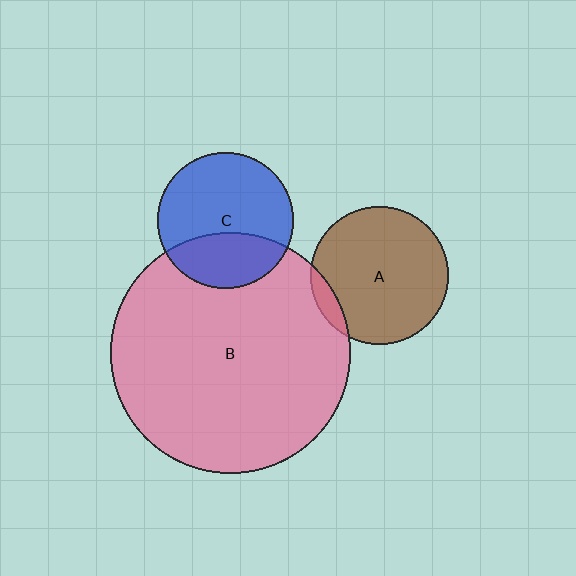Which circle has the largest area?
Circle B (pink).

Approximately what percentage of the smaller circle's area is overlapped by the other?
Approximately 35%.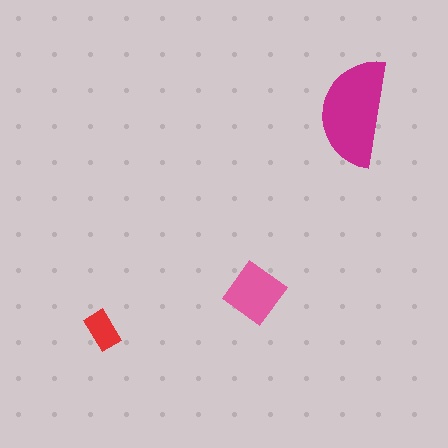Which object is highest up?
The magenta semicircle is topmost.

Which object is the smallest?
The red rectangle.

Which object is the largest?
The magenta semicircle.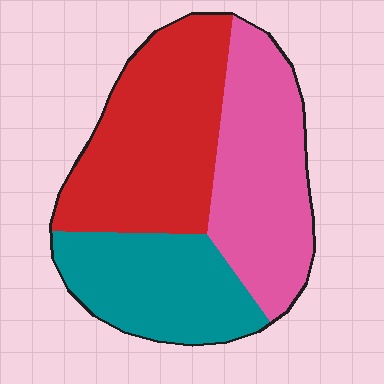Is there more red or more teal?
Red.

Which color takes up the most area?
Red, at roughly 40%.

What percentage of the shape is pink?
Pink covers roughly 35% of the shape.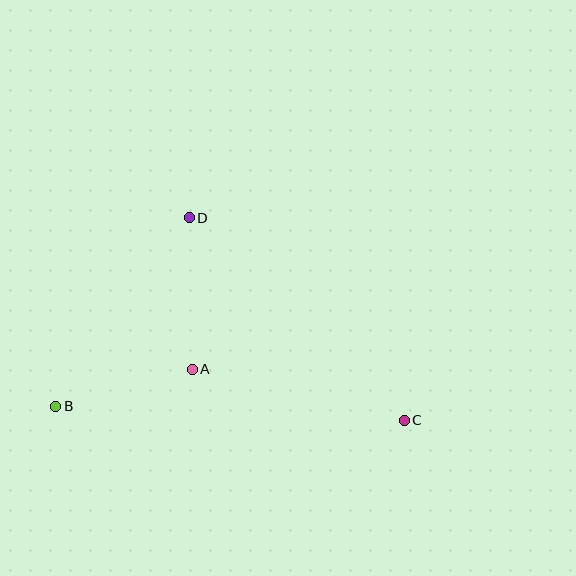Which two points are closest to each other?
Points A and B are closest to each other.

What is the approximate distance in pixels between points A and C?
The distance between A and C is approximately 218 pixels.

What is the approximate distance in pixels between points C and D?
The distance between C and D is approximately 296 pixels.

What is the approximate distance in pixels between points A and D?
The distance between A and D is approximately 152 pixels.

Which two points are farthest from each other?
Points B and C are farthest from each other.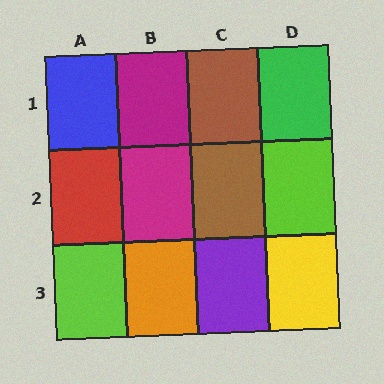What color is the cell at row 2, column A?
Red.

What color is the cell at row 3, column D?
Yellow.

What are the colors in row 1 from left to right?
Blue, magenta, brown, green.